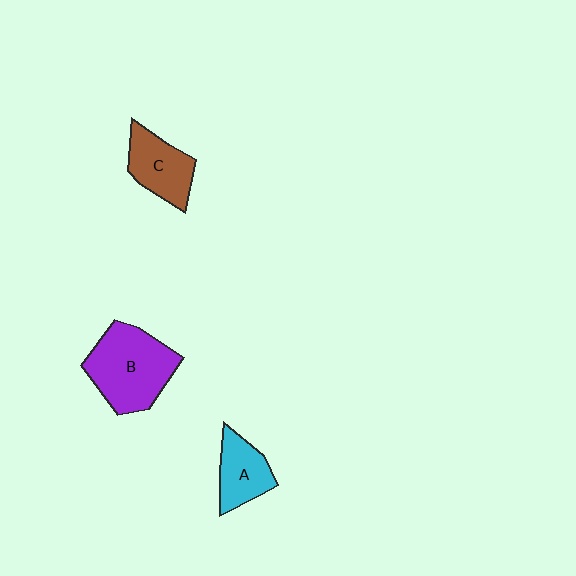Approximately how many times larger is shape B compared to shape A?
Approximately 1.9 times.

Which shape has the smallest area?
Shape A (cyan).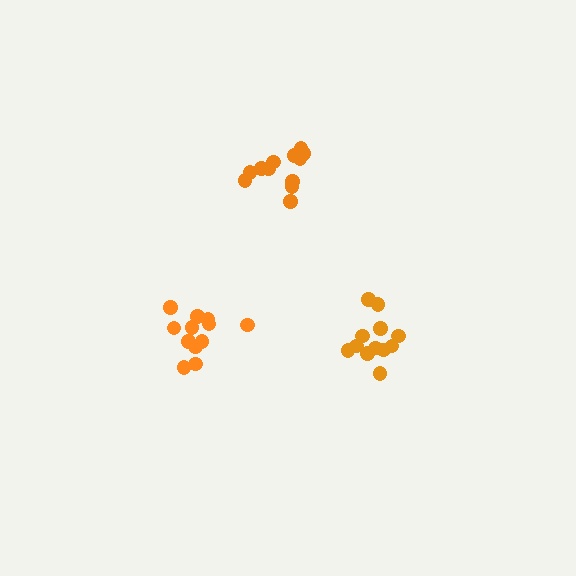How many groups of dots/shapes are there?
There are 3 groups.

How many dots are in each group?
Group 1: 12 dots, Group 2: 12 dots, Group 3: 12 dots (36 total).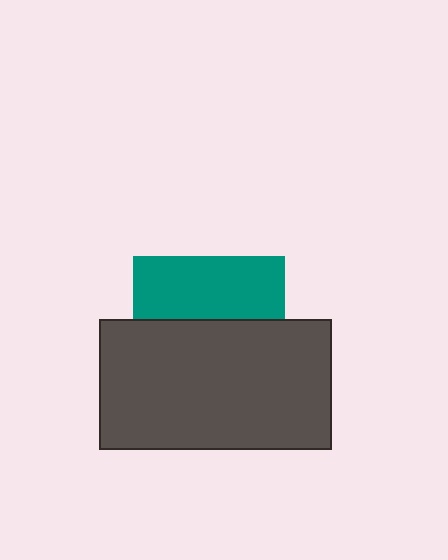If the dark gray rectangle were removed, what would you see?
You would see the complete teal square.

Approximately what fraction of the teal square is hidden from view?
Roughly 58% of the teal square is hidden behind the dark gray rectangle.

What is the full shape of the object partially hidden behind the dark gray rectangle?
The partially hidden object is a teal square.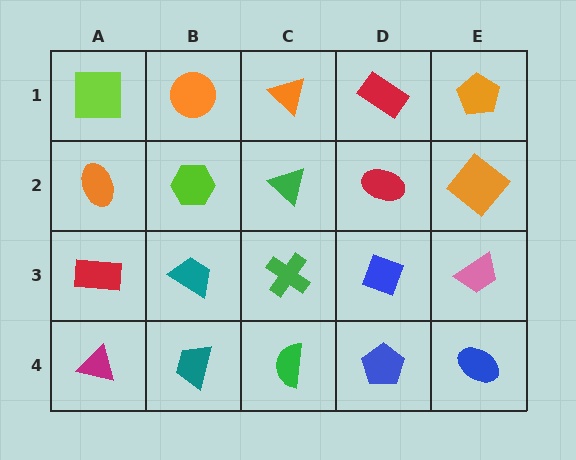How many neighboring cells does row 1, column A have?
2.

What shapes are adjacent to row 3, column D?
A red ellipse (row 2, column D), a blue pentagon (row 4, column D), a green cross (row 3, column C), a pink trapezoid (row 3, column E).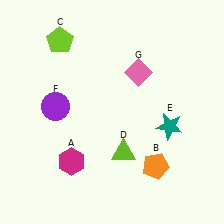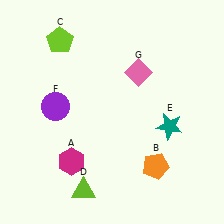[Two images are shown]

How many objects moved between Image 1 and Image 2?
1 object moved between the two images.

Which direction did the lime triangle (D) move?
The lime triangle (D) moved left.